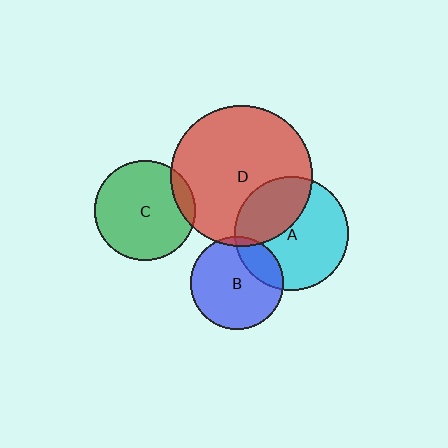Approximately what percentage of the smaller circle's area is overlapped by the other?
Approximately 5%.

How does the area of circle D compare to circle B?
Approximately 2.3 times.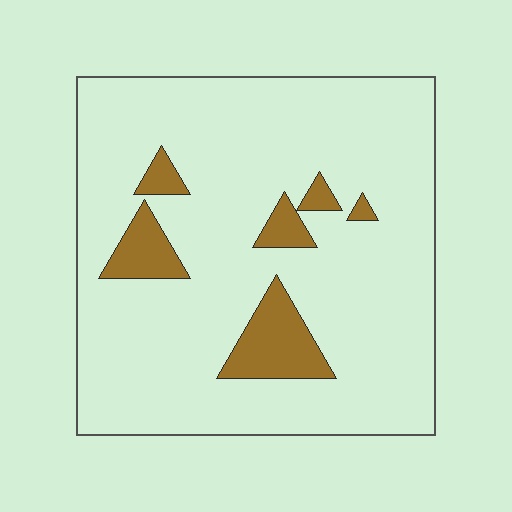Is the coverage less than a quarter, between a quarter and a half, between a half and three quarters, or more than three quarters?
Less than a quarter.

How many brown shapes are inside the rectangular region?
6.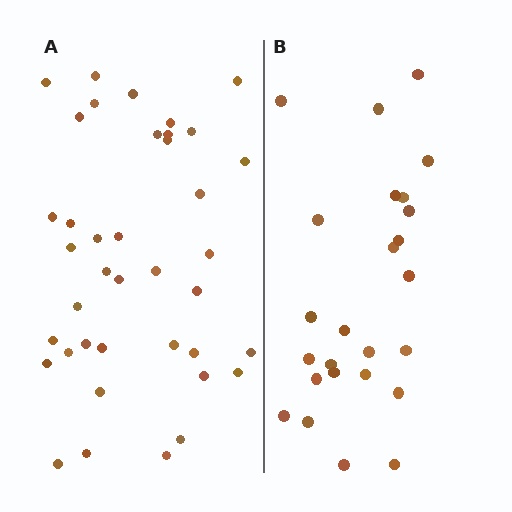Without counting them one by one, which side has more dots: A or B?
Region A (the left region) has more dots.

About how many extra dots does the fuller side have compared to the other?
Region A has approximately 15 more dots than region B.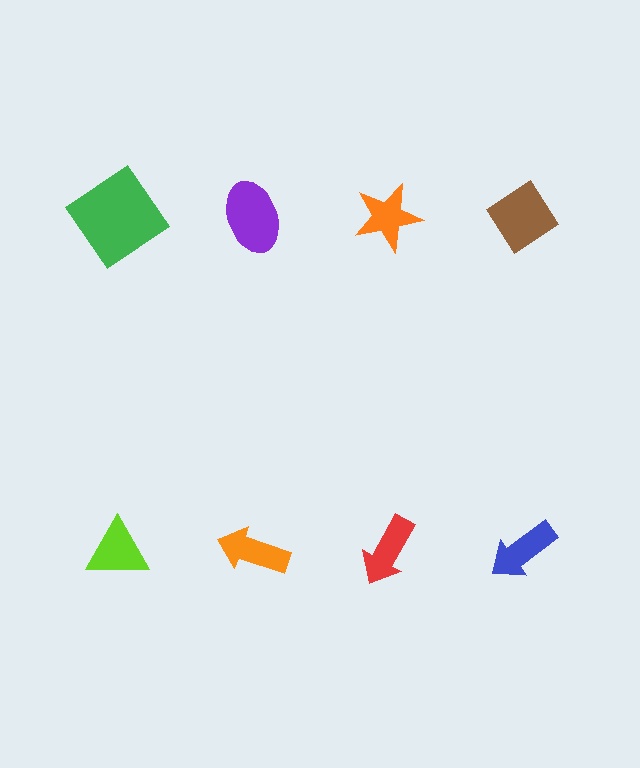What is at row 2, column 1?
A lime triangle.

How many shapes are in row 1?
4 shapes.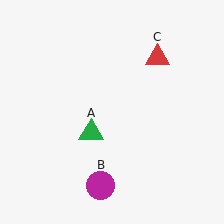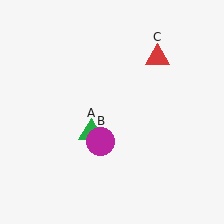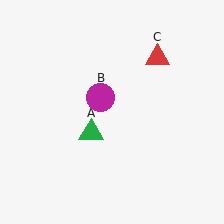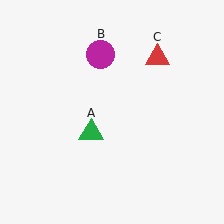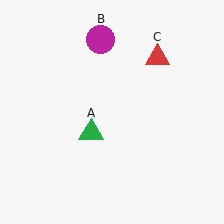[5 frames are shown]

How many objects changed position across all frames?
1 object changed position: magenta circle (object B).